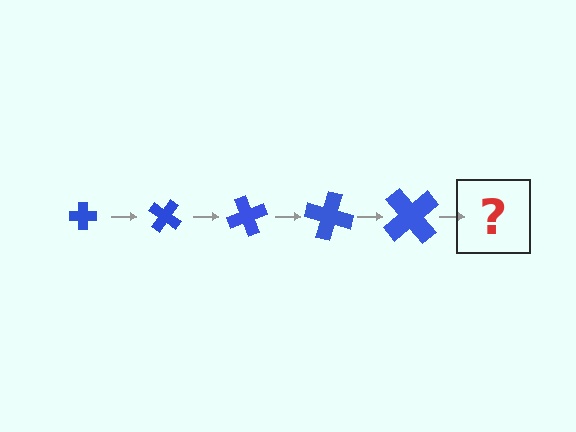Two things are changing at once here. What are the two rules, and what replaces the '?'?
The two rules are that the cross grows larger each step and it rotates 35 degrees each step. The '?' should be a cross, larger than the previous one and rotated 175 degrees from the start.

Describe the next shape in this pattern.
It should be a cross, larger than the previous one and rotated 175 degrees from the start.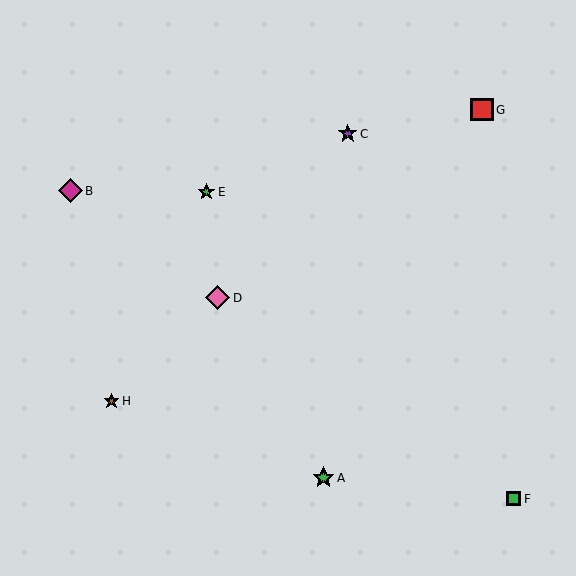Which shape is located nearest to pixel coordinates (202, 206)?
The green star (labeled E) at (206, 192) is nearest to that location.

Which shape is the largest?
The pink diamond (labeled D) is the largest.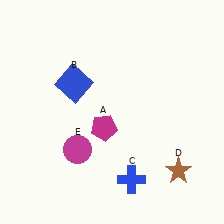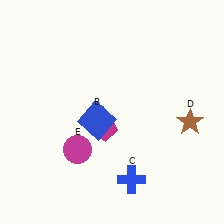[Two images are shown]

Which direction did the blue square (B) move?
The blue square (B) moved down.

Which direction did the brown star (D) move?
The brown star (D) moved up.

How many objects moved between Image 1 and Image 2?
2 objects moved between the two images.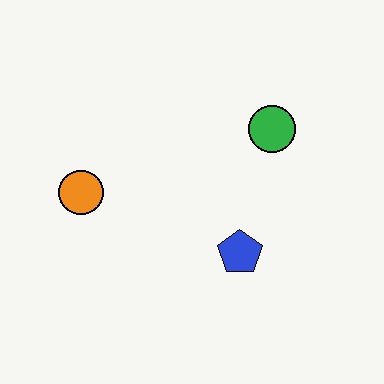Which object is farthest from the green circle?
The orange circle is farthest from the green circle.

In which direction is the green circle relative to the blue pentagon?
The green circle is above the blue pentagon.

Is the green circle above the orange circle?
Yes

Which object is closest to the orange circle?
The blue pentagon is closest to the orange circle.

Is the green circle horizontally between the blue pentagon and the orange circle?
No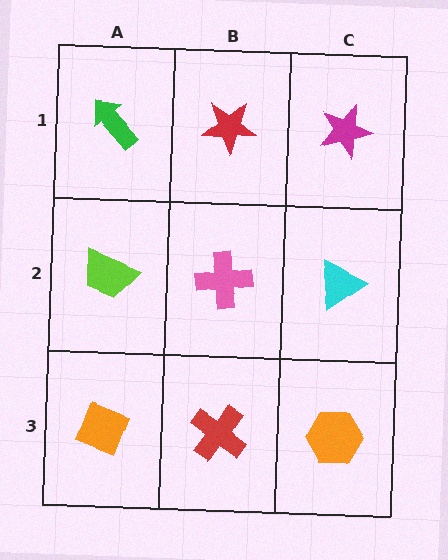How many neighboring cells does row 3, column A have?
2.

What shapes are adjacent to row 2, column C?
A magenta star (row 1, column C), an orange hexagon (row 3, column C), a pink cross (row 2, column B).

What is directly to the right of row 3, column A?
A red cross.